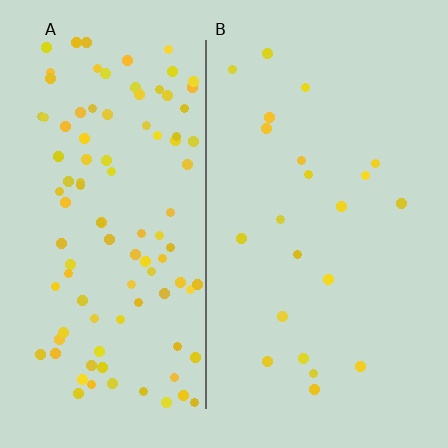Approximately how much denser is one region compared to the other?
Approximately 4.7× — region A over region B.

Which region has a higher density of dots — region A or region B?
A (the left).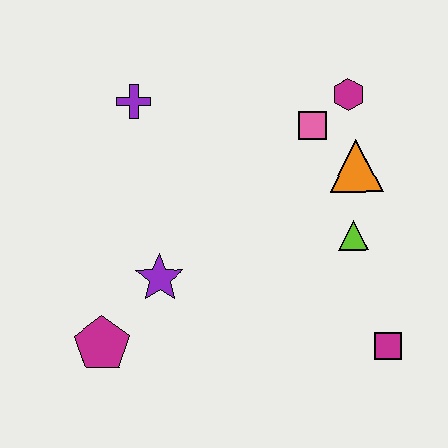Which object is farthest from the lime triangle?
The magenta pentagon is farthest from the lime triangle.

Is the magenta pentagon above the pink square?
No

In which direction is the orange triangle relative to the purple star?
The orange triangle is to the right of the purple star.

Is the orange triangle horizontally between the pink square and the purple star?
No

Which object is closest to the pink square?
The magenta hexagon is closest to the pink square.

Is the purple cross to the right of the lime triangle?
No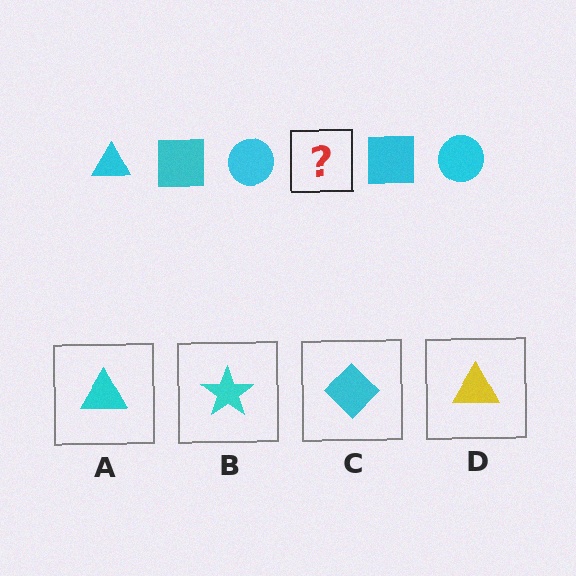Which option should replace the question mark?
Option A.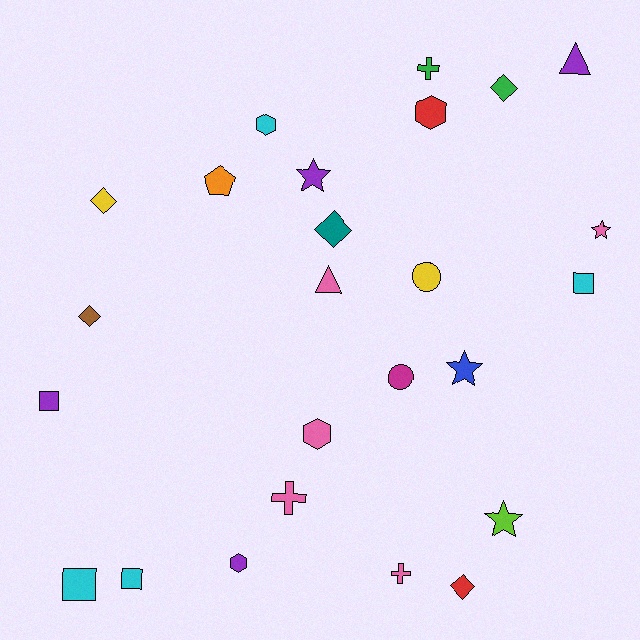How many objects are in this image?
There are 25 objects.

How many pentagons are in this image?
There is 1 pentagon.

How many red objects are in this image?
There are 2 red objects.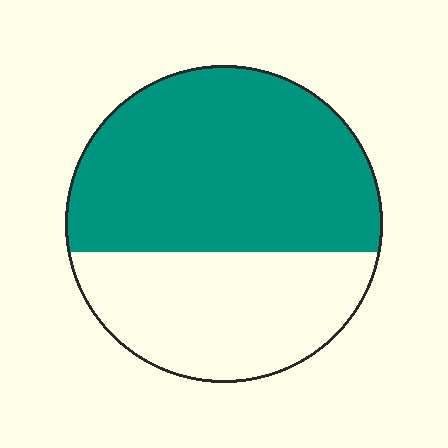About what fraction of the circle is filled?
About three fifths (3/5).